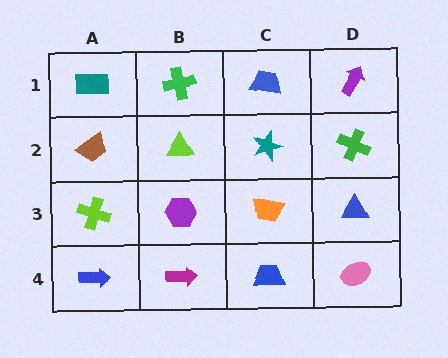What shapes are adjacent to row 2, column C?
A blue trapezoid (row 1, column C), an orange trapezoid (row 3, column C), a lime triangle (row 2, column B), a green cross (row 2, column D).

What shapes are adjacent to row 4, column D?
A blue triangle (row 3, column D), a blue trapezoid (row 4, column C).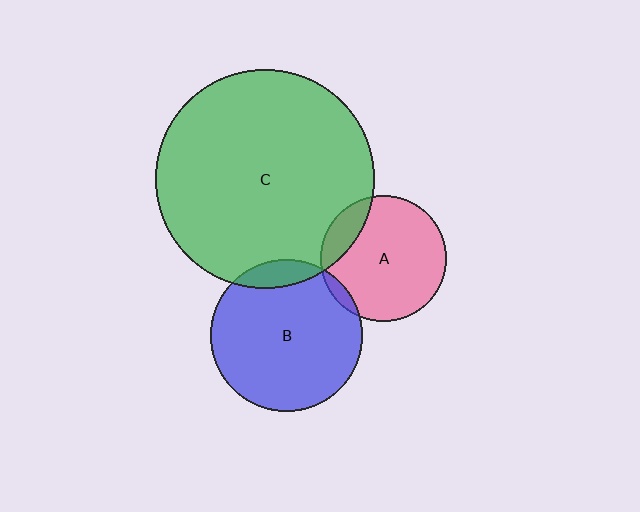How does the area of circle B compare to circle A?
Approximately 1.5 times.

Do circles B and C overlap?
Yes.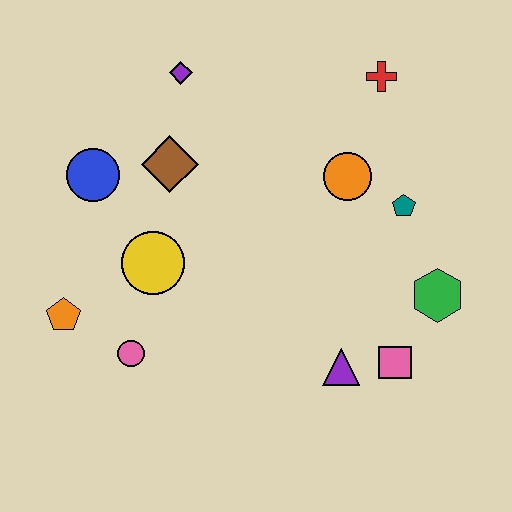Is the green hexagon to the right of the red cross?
Yes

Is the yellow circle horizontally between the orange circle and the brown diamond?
No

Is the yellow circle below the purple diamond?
Yes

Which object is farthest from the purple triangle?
The purple diamond is farthest from the purple triangle.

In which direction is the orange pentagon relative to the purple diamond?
The orange pentagon is below the purple diamond.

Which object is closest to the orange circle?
The teal pentagon is closest to the orange circle.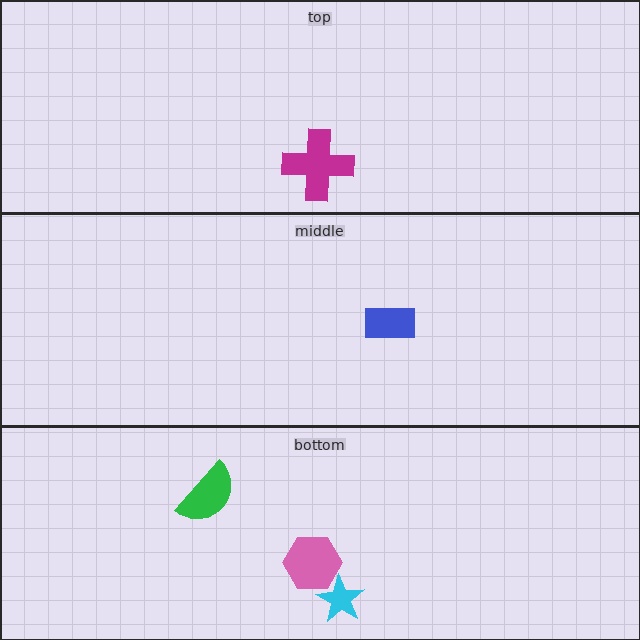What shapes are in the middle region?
The blue rectangle.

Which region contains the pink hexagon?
The bottom region.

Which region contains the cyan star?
The bottom region.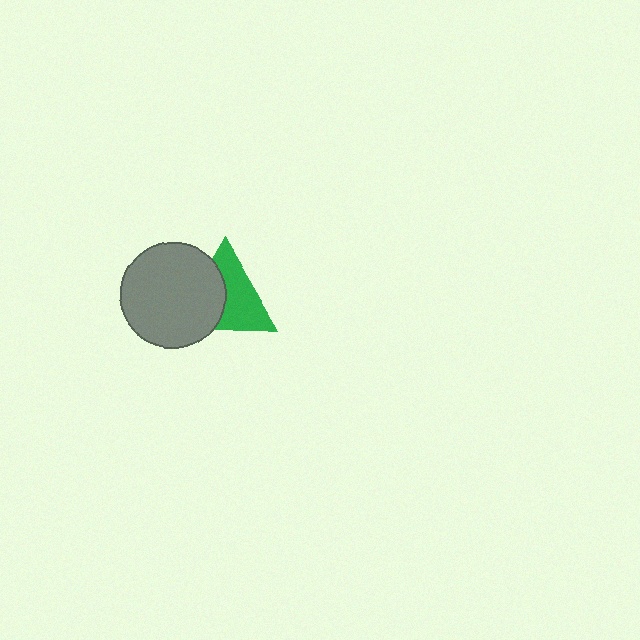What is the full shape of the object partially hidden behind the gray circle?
The partially hidden object is a green triangle.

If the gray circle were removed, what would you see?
You would see the complete green triangle.